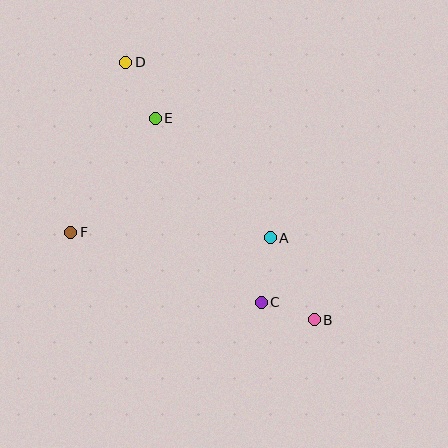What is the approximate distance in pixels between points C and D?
The distance between C and D is approximately 275 pixels.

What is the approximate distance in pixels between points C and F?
The distance between C and F is approximately 203 pixels.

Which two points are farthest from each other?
Points B and D are farthest from each other.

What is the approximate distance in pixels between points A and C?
The distance between A and C is approximately 65 pixels.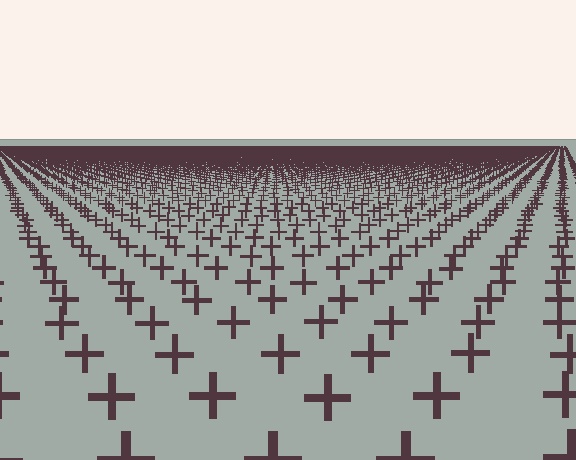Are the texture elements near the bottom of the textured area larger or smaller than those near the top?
Larger. Near the bottom, elements are closer to the viewer and appear at a bigger on-screen size.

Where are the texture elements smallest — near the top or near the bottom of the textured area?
Near the top.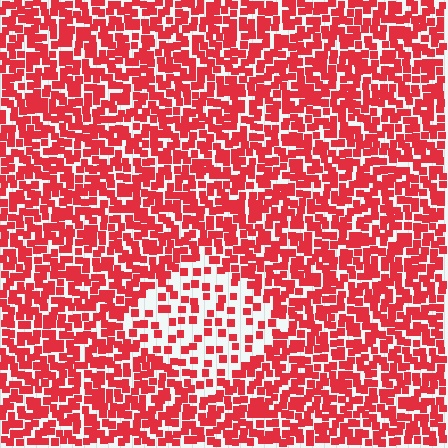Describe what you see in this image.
The image contains small red elements arranged at two different densities. A diamond-shaped region is visible where the elements are less densely packed than the surrounding area.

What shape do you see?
I see a diamond.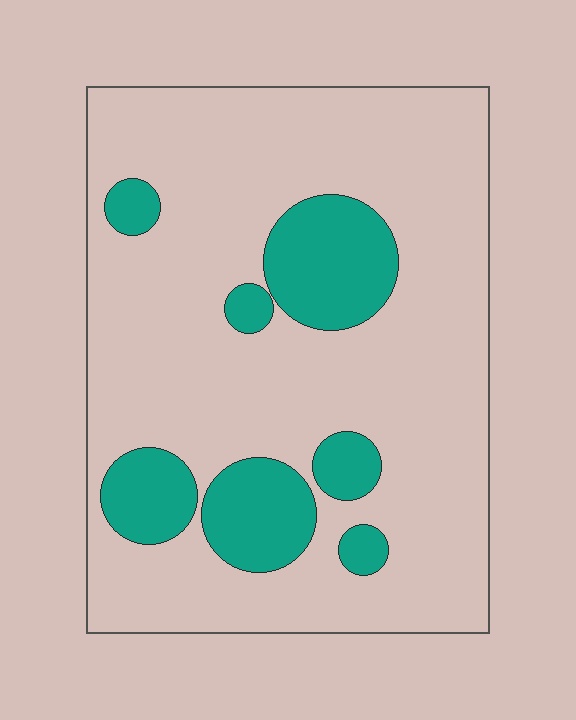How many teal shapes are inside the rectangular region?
7.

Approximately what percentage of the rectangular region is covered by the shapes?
Approximately 20%.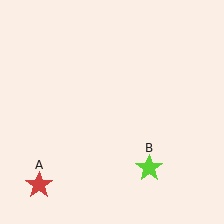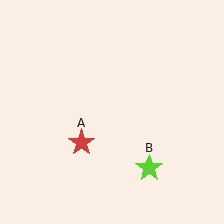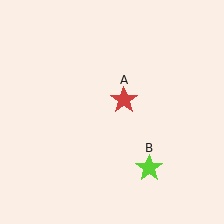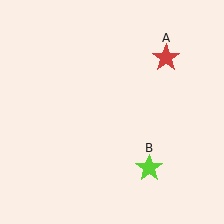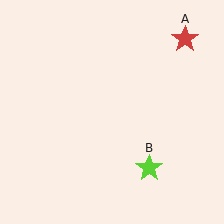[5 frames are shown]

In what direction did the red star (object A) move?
The red star (object A) moved up and to the right.